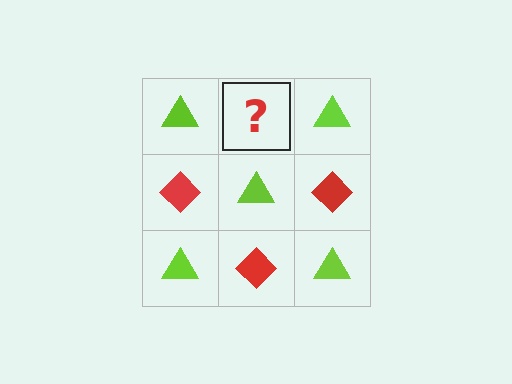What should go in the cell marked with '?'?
The missing cell should contain a red diamond.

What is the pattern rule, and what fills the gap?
The rule is that it alternates lime triangle and red diamond in a checkerboard pattern. The gap should be filled with a red diamond.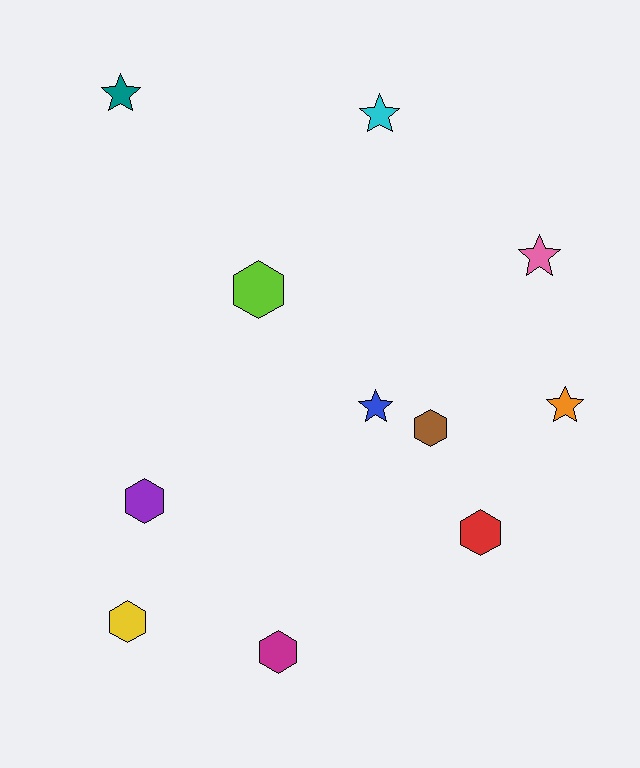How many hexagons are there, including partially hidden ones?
There are 6 hexagons.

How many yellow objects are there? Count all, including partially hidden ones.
There is 1 yellow object.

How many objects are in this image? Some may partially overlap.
There are 11 objects.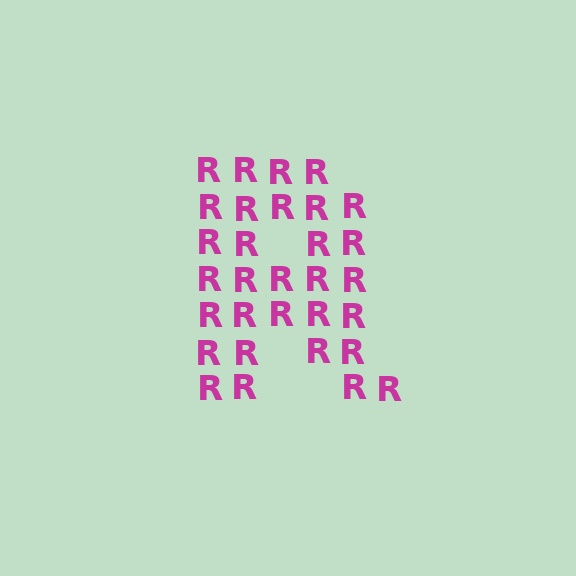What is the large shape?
The large shape is the letter R.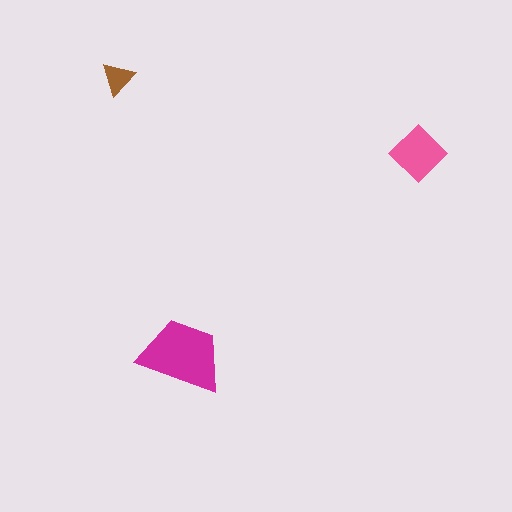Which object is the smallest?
The brown triangle.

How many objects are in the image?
There are 3 objects in the image.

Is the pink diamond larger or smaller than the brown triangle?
Larger.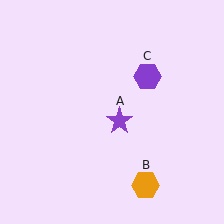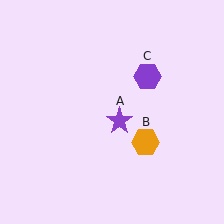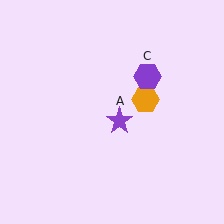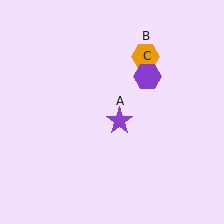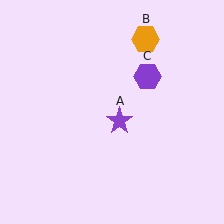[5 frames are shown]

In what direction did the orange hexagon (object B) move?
The orange hexagon (object B) moved up.